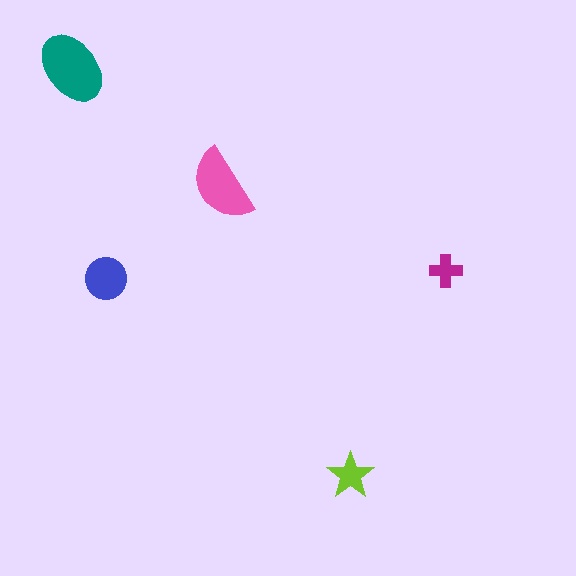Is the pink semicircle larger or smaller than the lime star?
Larger.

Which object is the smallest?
The magenta cross.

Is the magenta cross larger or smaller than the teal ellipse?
Smaller.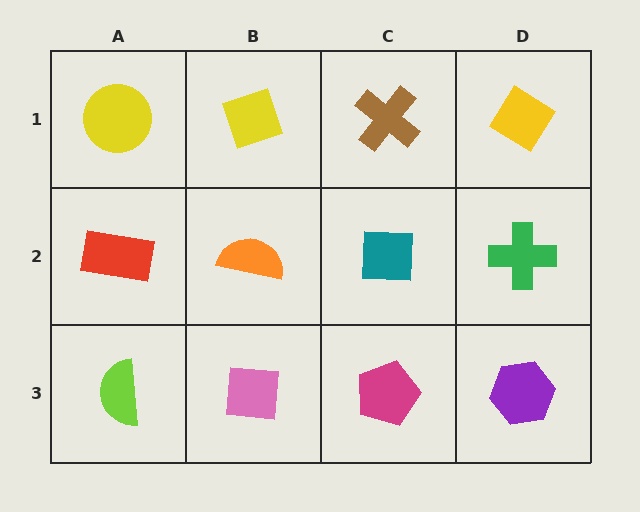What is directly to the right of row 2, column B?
A teal square.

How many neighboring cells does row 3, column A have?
2.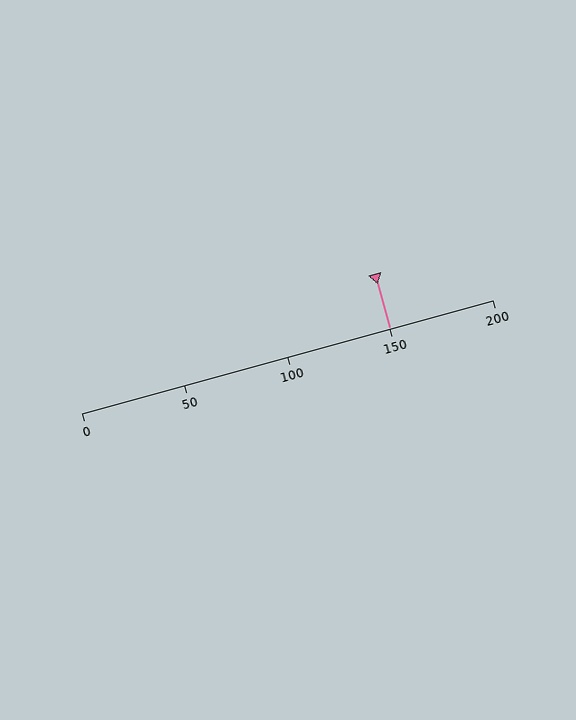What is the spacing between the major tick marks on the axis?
The major ticks are spaced 50 apart.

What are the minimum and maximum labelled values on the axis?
The axis runs from 0 to 200.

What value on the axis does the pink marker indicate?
The marker indicates approximately 150.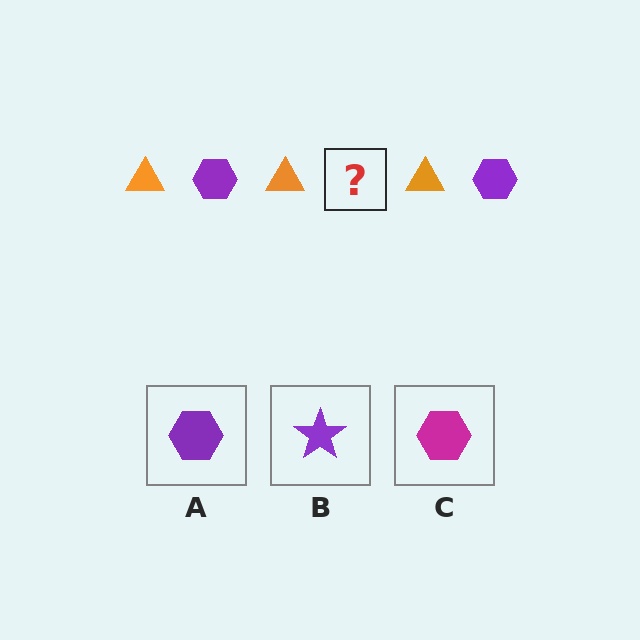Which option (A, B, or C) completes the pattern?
A.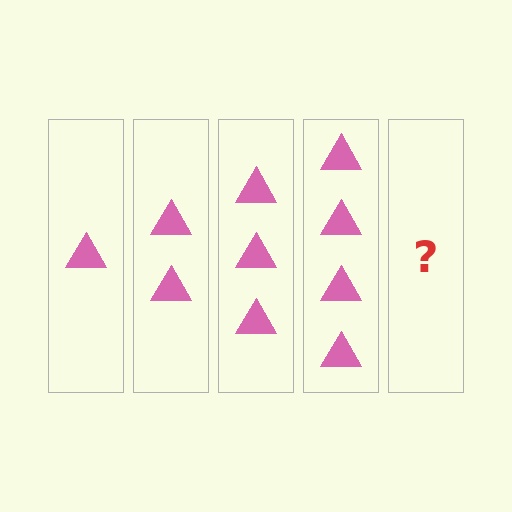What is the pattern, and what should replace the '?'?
The pattern is that each step adds one more triangle. The '?' should be 5 triangles.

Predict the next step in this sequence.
The next step is 5 triangles.